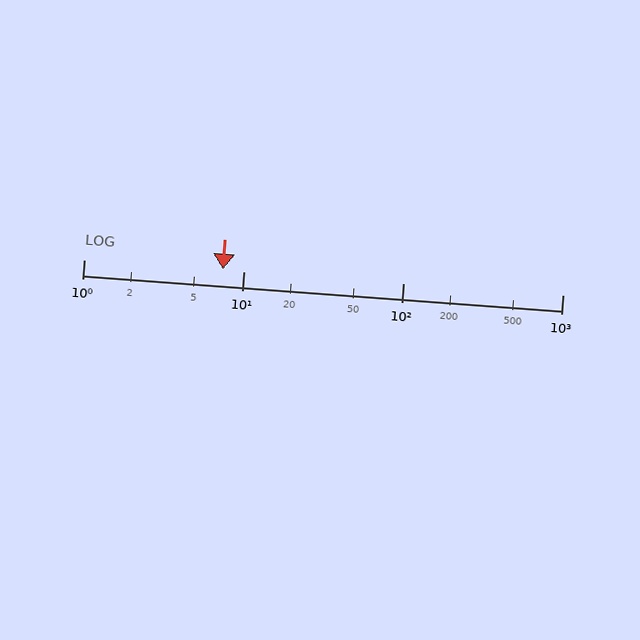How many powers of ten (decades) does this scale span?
The scale spans 3 decades, from 1 to 1000.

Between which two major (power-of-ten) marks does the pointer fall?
The pointer is between 1 and 10.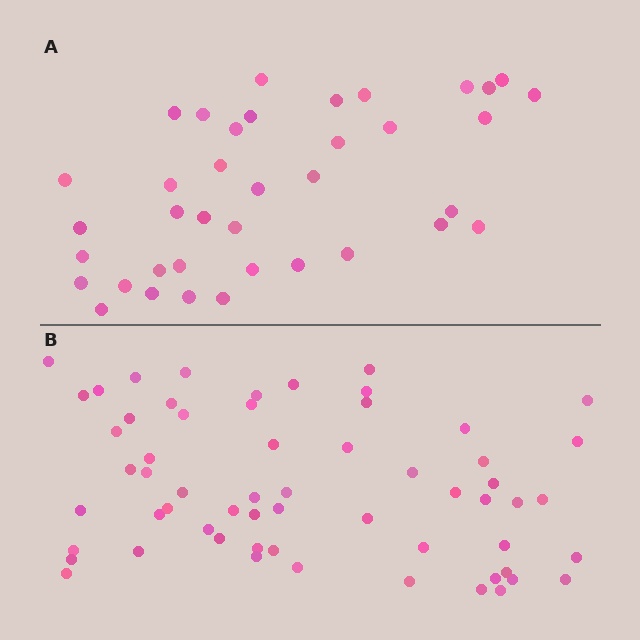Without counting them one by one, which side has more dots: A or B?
Region B (the bottom region) has more dots.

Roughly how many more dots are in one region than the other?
Region B has approximately 20 more dots than region A.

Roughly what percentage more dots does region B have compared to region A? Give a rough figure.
About 60% more.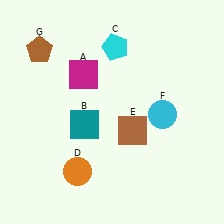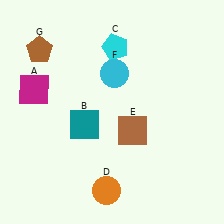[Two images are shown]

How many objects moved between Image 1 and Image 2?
3 objects moved between the two images.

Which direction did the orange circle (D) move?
The orange circle (D) moved right.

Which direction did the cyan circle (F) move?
The cyan circle (F) moved left.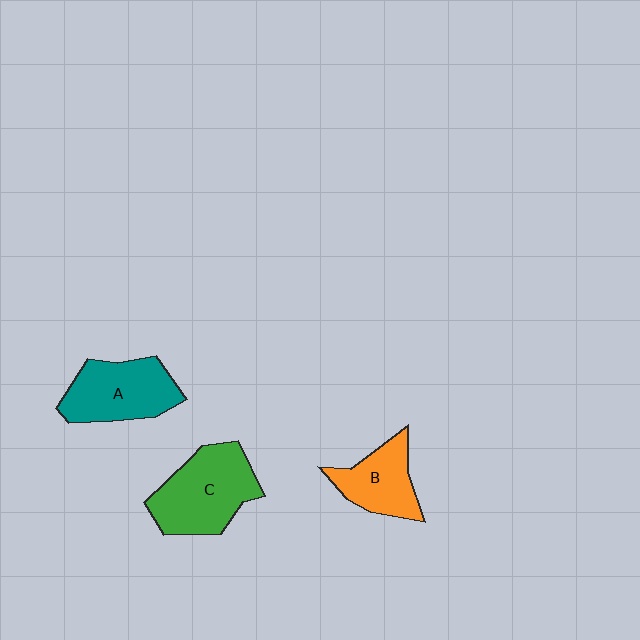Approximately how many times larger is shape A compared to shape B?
Approximately 1.3 times.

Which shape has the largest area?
Shape C (green).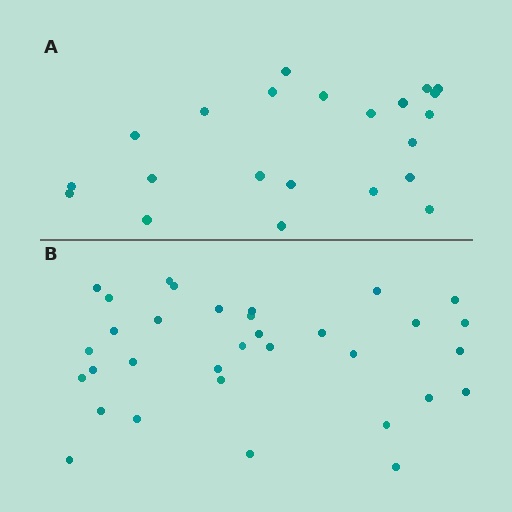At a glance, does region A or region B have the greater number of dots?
Region B (the bottom region) has more dots.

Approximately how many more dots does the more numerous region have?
Region B has roughly 12 or so more dots than region A.